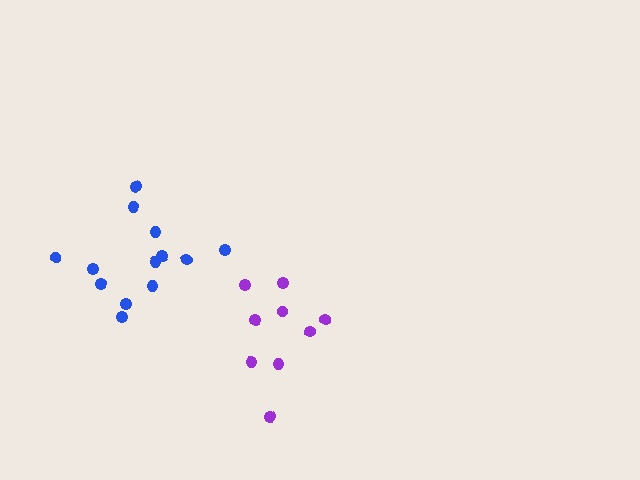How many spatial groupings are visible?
There are 2 spatial groupings.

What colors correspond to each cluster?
The clusters are colored: purple, blue.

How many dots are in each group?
Group 1: 9 dots, Group 2: 13 dots (22 total).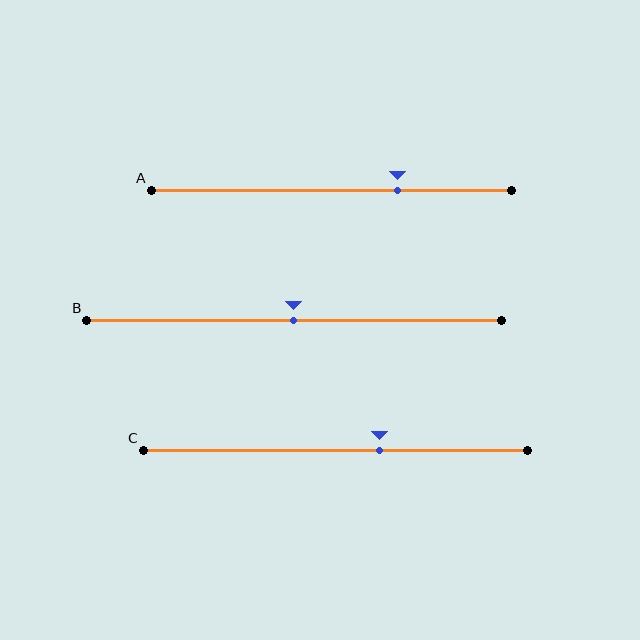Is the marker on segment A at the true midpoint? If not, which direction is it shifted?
No, the marker on segment A is shifted to the right by about 18% of the segment length.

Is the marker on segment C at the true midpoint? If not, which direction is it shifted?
No, the marker on segment C is shifted to the right by about 11% of the segment length.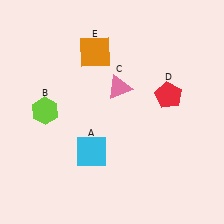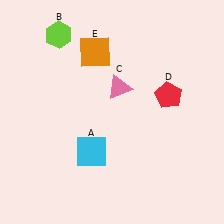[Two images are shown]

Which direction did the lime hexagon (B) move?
The lime hexagon (B) moved up.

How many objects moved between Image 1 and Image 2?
1 object moved between the two images.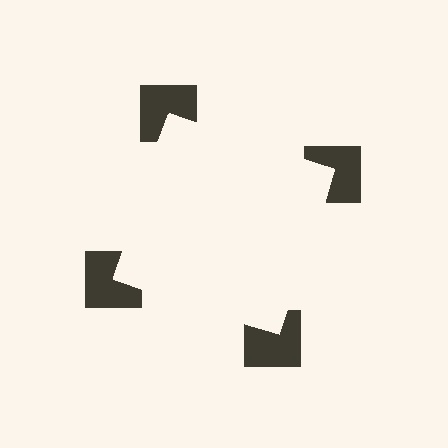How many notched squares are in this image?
There are 4 — one at each vertex of the illusory square.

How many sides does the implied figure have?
4 sides.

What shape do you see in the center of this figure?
An illusory square — its edges are inferred from the aligned wedge cuts in the notched squares, not physically drawn.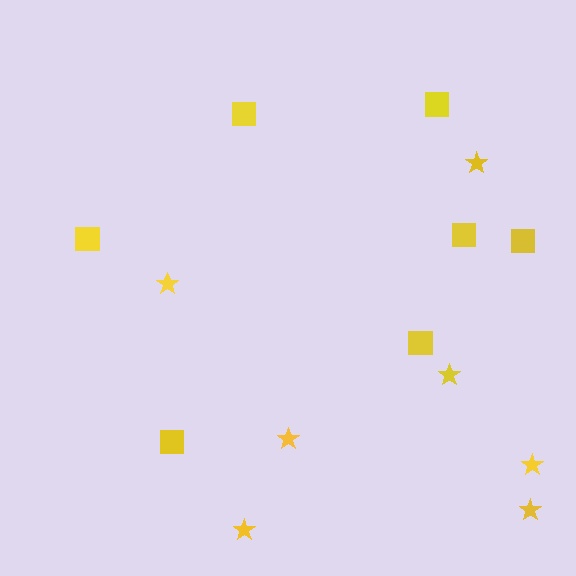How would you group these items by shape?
There are 2 groups: one group of squares (7) and one group of stars (7).